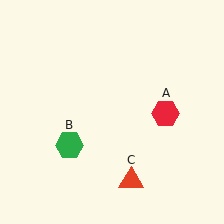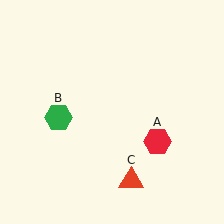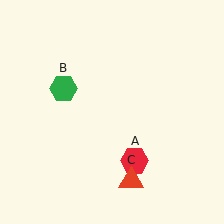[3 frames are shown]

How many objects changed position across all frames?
2 objects changed position: red hexagon (object A), green hexagon (object B).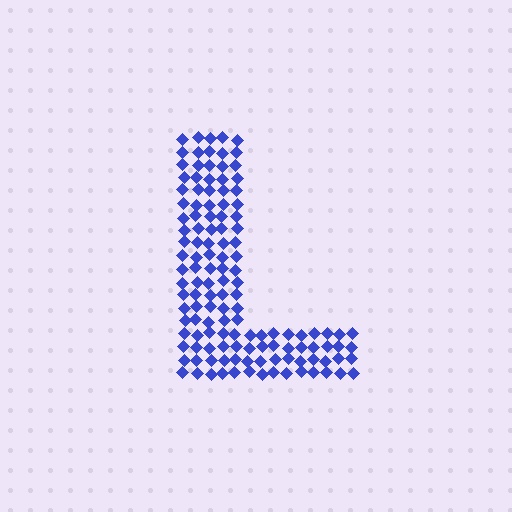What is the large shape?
The large shape is the letter L.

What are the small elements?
The small elements are diamonds.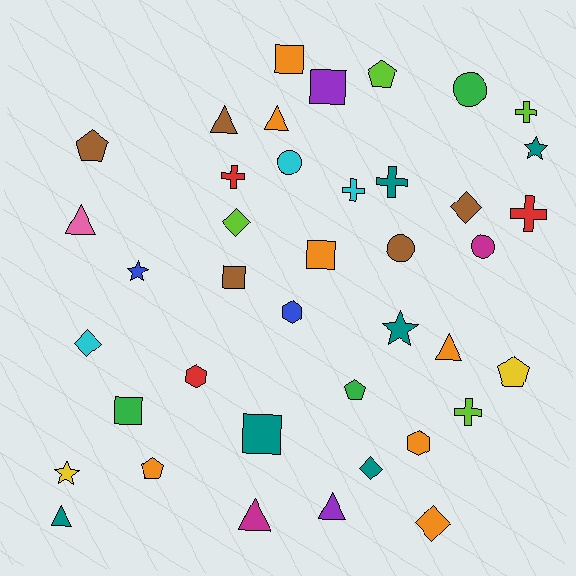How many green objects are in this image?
There are 3 green objects.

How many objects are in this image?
There are 40 objects.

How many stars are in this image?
There are 4 stars.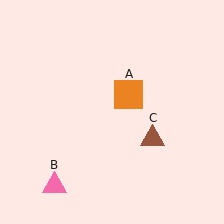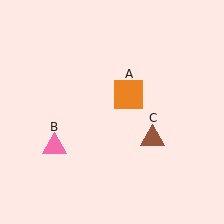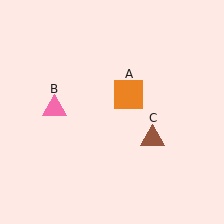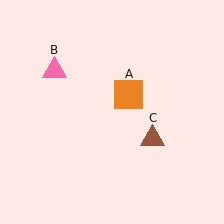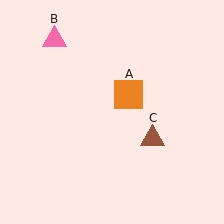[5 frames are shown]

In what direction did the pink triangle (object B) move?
The pink triangle (object B) moved up.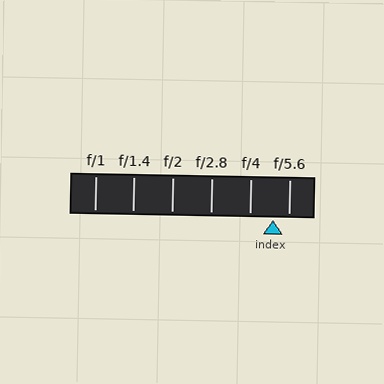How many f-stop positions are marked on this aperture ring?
There are 6 f-stop positions marked.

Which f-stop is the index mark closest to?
The index mark is closest to f/5.6.